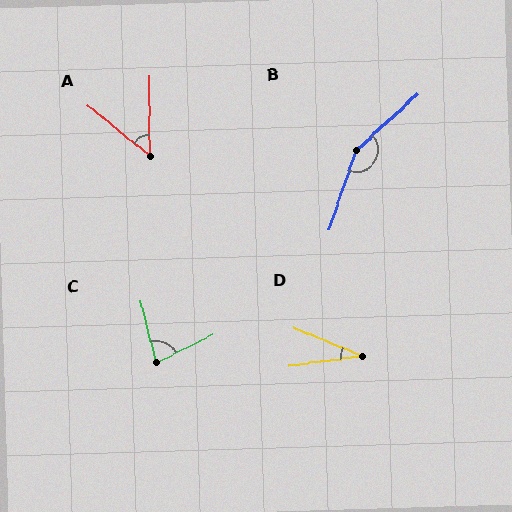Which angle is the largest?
B, at approximately 152 degrees.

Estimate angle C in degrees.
Approximately 78 degrees.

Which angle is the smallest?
D, at approximately 30 degrees.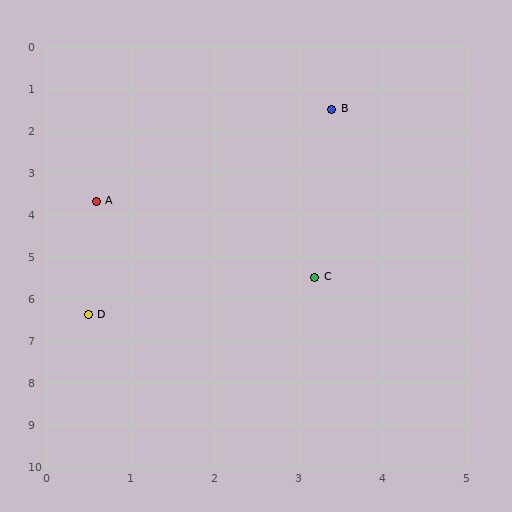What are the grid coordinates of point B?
Point B is at approximately (3.4, 1.5).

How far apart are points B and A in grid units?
Points B and A are about 3.6 grid units apart.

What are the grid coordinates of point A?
Point A is at approximately (0.6, 3.7).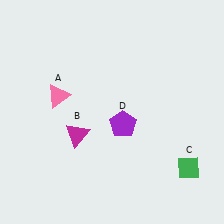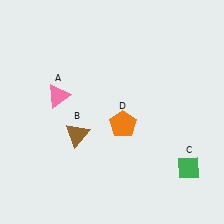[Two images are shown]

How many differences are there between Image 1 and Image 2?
There are 2 differences between the two images.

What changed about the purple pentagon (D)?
In Image 1, D is purple. In Image 2, it changed to orange.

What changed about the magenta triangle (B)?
In Image 1, B is magenta. In Image 2, it changed to brown.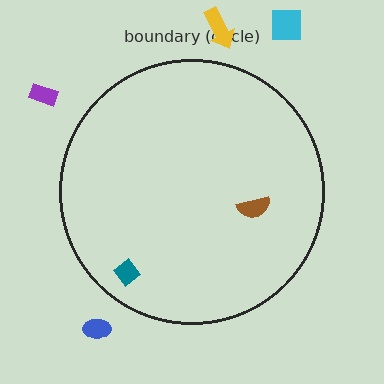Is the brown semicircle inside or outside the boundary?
Inside.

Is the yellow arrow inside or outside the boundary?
Outside.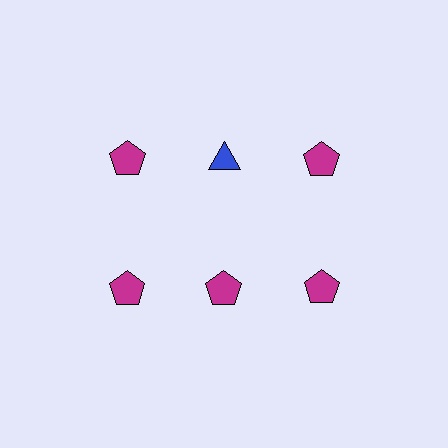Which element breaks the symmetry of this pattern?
The blue triangle in the top row, second from left column breaks the symmetry. All other shapes are magenta pentagons.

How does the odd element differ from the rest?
It differs in both color (blue instead of magenta) and shape (triangle instead of pentagon).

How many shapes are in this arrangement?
There are 6 shapes arranged in a grid pattern.